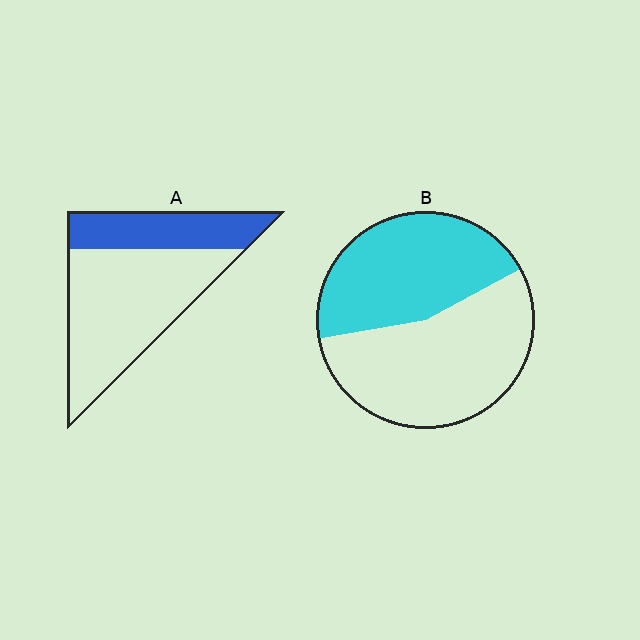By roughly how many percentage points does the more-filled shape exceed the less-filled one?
By roughly 15 percentage points (B over A).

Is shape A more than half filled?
No.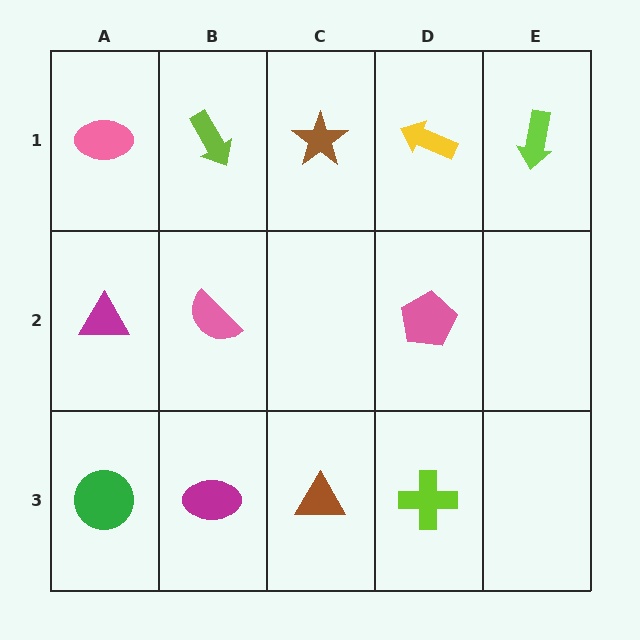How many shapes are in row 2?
3 shapes.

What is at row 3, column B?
A magenta ellipse.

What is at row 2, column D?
A pink pentagon.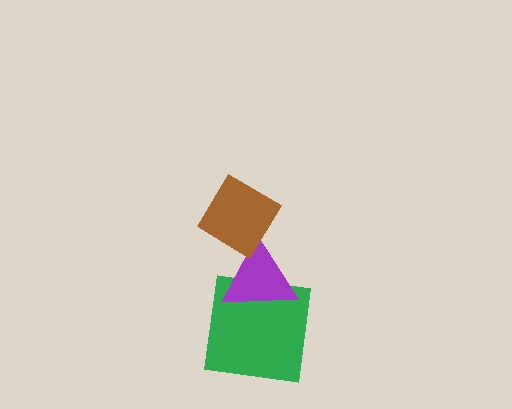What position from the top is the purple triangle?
The purple triangle is 2nd from the top.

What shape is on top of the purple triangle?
The brown diamond is on top of the purple triangle.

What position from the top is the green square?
The green square is 3rd from the top.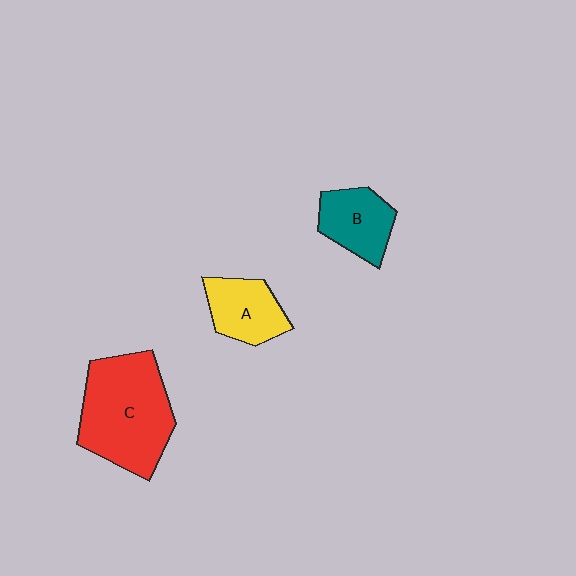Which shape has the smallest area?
Shape A (yellow).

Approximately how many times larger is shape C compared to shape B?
Approximately 2.1 times.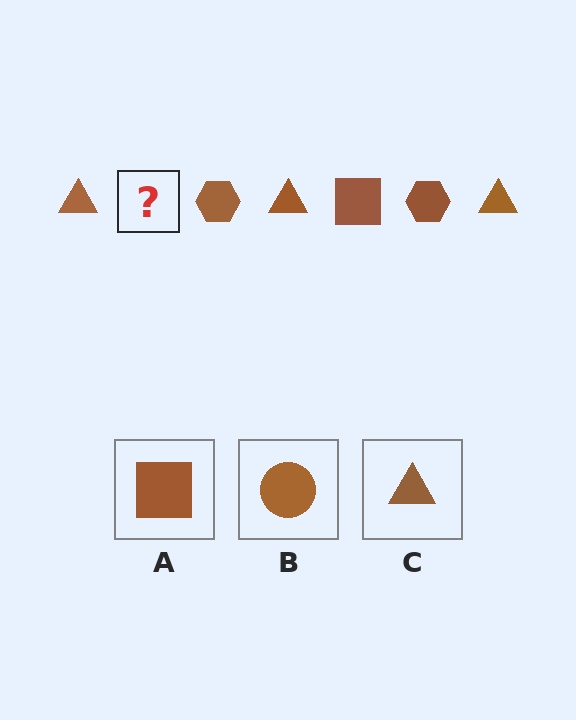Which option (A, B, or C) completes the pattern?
A.